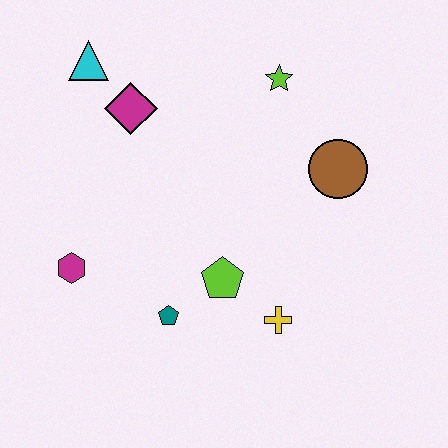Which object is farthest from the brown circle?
The magenta hexagon is farthest from the brown circle.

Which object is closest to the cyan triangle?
The magenta diamond is closest to the cyan triangle.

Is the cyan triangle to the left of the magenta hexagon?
No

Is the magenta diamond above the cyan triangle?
No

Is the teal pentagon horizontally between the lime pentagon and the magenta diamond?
Yes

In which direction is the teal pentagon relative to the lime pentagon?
The teal pentagon is to the left of the lime pentagon.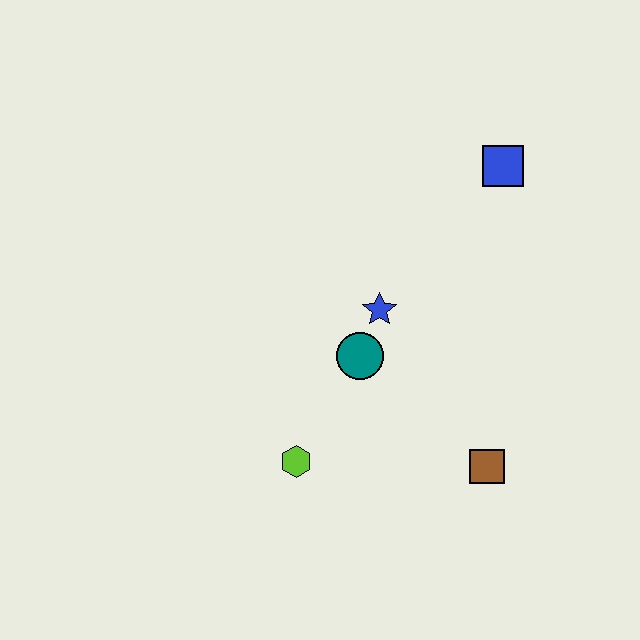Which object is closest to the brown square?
The teal circle is closest to the brown square.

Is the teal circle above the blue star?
No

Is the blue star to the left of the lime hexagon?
No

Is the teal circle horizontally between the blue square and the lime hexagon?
Yes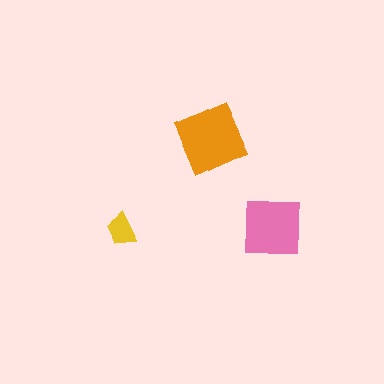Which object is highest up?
The orange diamond is topmost.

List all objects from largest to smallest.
The orange diamond, the pink square, the yellow trapezoid.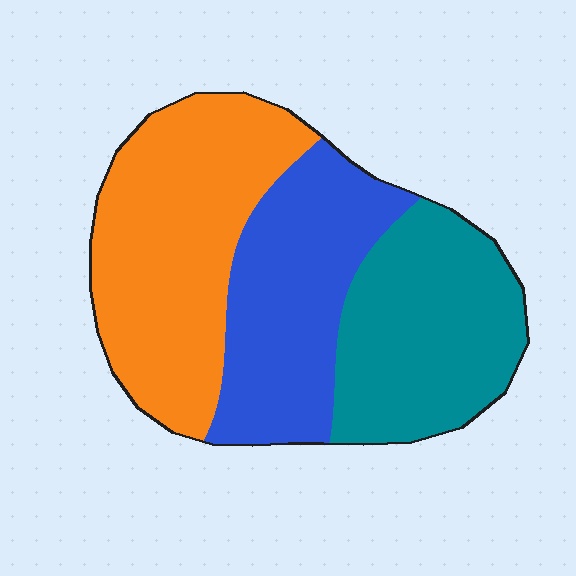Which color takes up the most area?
Orange, at roughly 40%.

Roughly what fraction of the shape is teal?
Teal takes up about one third (1/3) of the shape.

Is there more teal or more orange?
Orange.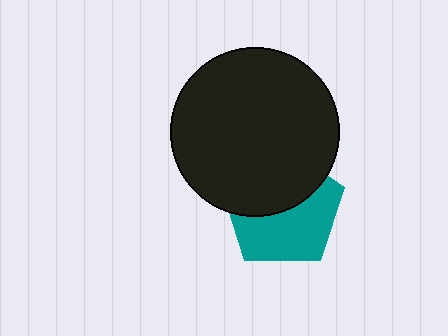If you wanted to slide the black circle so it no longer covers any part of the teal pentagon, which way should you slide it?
Slide it up — that is the most direct way to separate the two shapes.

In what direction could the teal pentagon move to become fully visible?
The teal pentagon could move down. That would shift it out from behind the black circle entirely.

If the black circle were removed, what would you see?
You would see the complete teal pentagon.